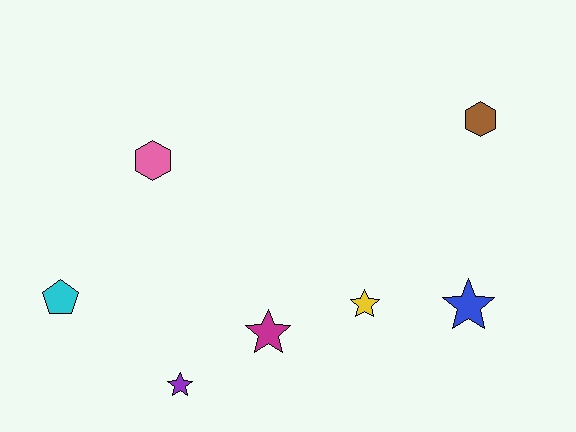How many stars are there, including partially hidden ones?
There are 4 stars.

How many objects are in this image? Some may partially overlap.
There are 7 objects.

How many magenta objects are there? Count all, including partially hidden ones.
There is 1 magenta object.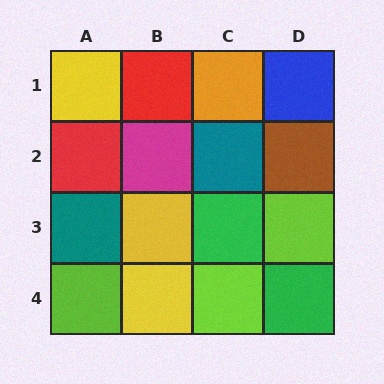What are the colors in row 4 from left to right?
Lime, yellow, lime, green.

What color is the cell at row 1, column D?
Blue.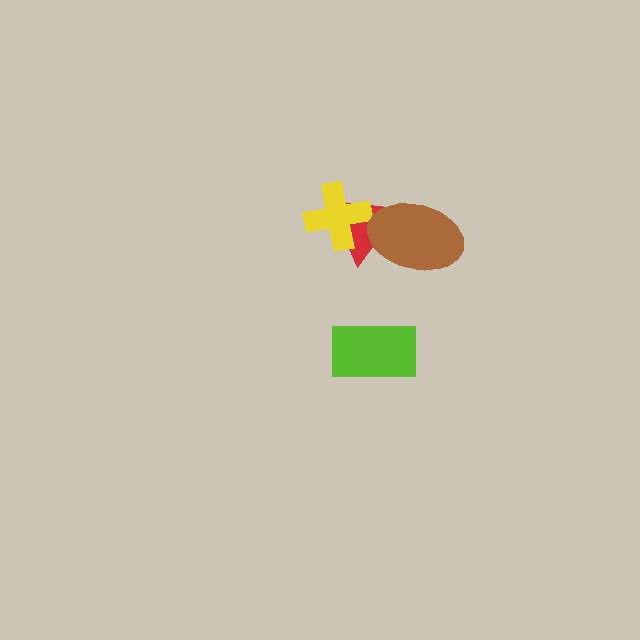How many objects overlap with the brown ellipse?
1 object overlaps with the brown ellipse.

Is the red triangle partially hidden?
Yes, it is partially covered by another shape.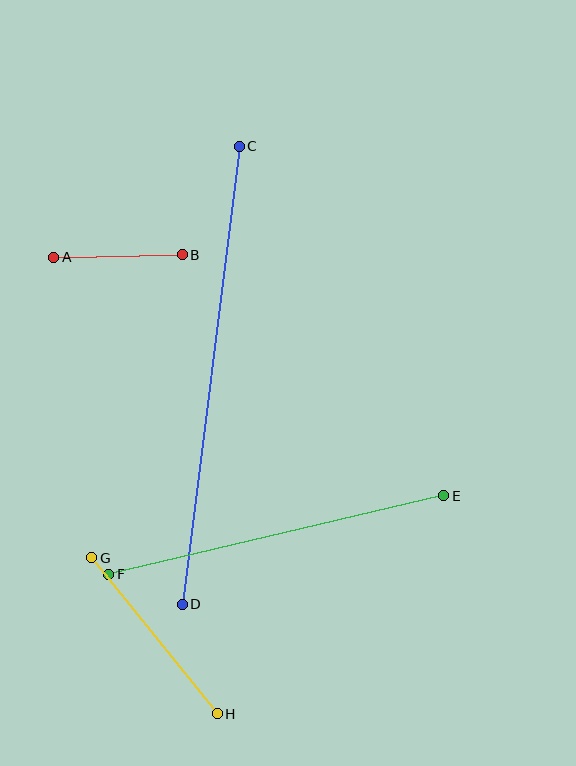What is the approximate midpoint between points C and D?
The midpoint is at approximately (211, 375) pixels.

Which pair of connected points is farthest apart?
Points C and D are farthest apart.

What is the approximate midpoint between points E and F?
The midpoint is at approximately (276, 535) pixels.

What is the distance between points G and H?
The distance is approximately 200 pixels.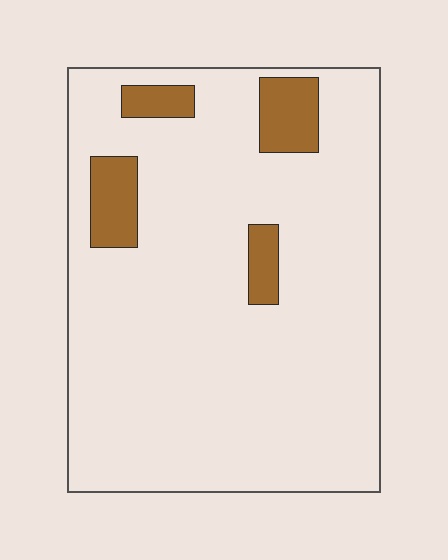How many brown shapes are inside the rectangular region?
4.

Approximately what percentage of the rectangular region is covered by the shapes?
Approximately 10%.